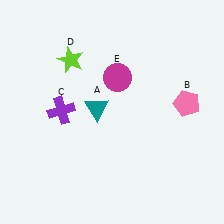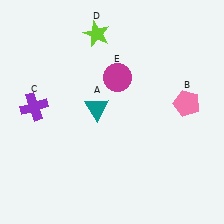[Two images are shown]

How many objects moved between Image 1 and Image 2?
2 objects moved between the two images.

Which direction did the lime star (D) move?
The lime star (D) moved up.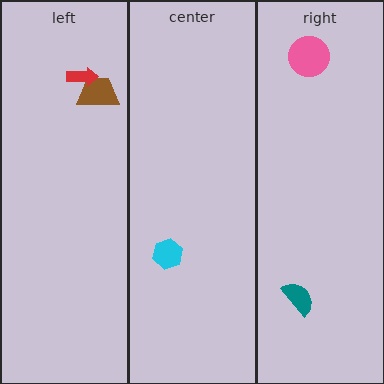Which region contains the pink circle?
The right region.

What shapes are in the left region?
The brown trapezoid, the red arrow.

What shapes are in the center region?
The cyan hexagon.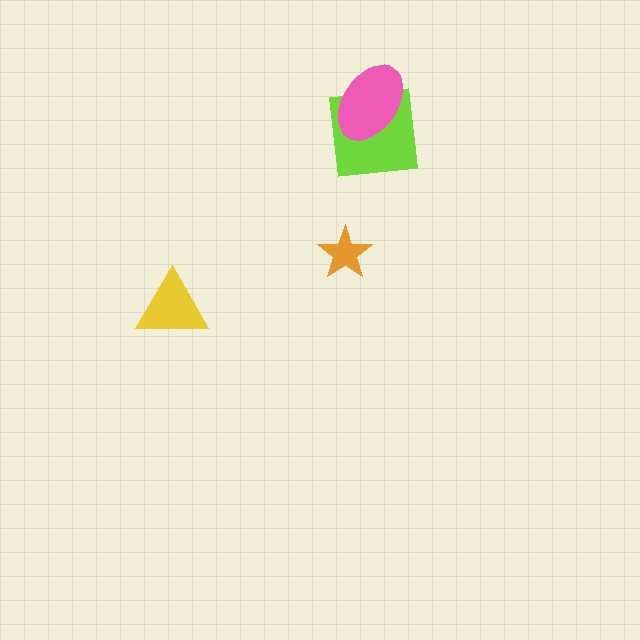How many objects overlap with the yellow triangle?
0 objects overlap with the yellow triangle.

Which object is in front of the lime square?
The pink ellipse is in front of the lime square.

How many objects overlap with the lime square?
1 object overlaps with the lime square.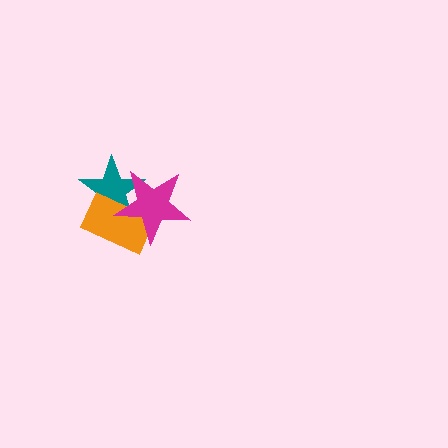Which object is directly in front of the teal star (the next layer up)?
The orange rectangle is directly in front of the teal star.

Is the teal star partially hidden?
Yes, it is partially covered by another shape.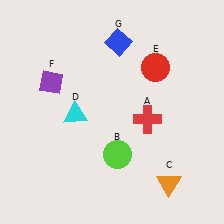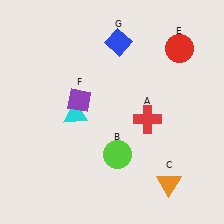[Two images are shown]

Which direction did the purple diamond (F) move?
The purple diamond (F) moved right.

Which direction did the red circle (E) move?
The red circle (E) moved right.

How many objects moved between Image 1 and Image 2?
2 objects moved between the two images.